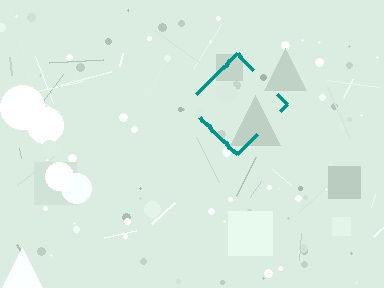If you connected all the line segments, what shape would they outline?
They would outline a diamond.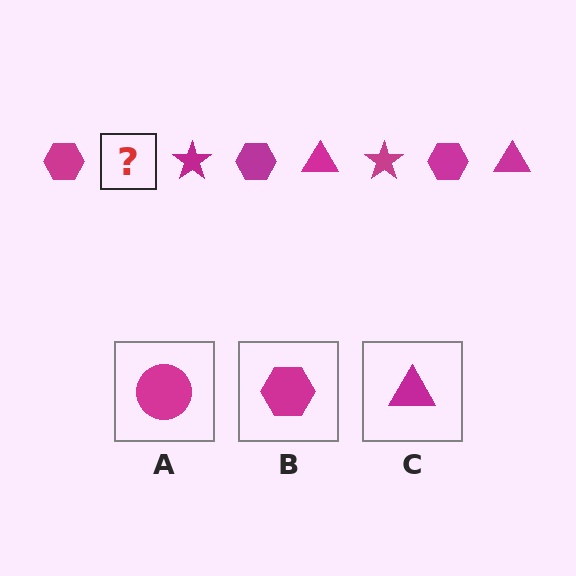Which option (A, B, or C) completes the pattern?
C.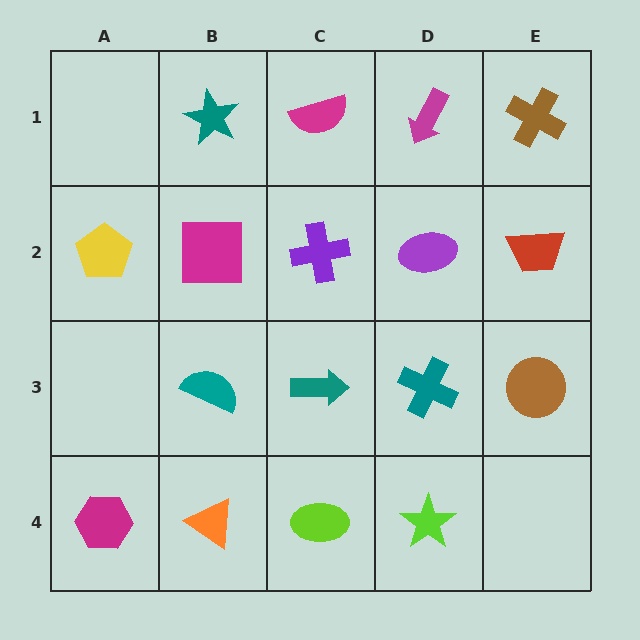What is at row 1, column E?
A brown cross.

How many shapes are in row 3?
4 shapes.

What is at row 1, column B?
A teal star.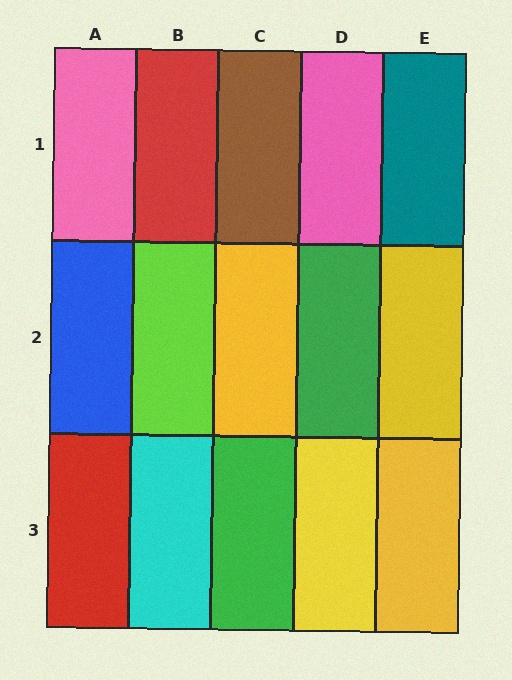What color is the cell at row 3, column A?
Red.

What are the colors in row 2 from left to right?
Blue, lime, yellow, green, yellow.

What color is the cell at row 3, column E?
Yellow.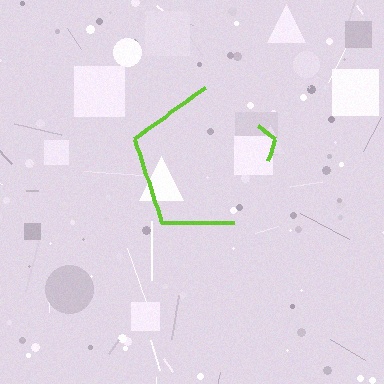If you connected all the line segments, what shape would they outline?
They would outline a pentagon.